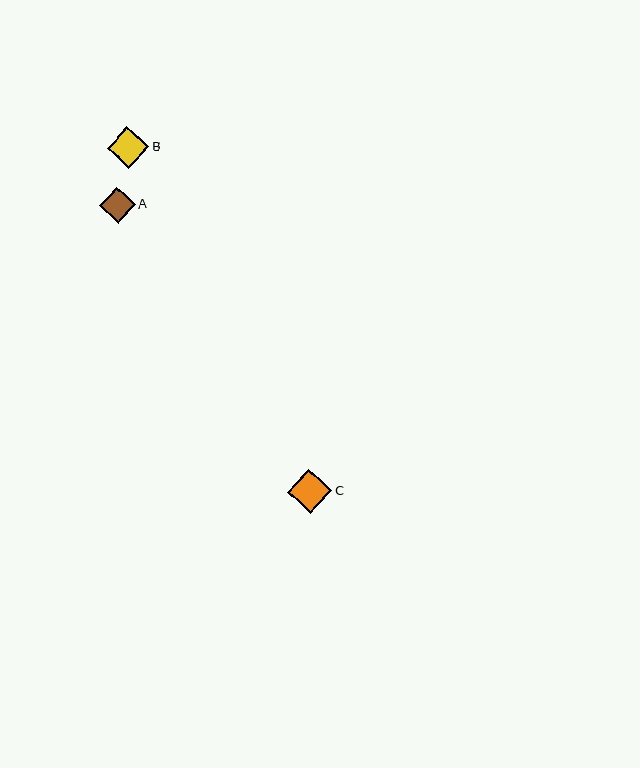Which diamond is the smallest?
Diamond A is the smallest with a size of approximately 36 pixels.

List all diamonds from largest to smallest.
From largest to smallest: C, B, A.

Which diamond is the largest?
Diamond C is the largest with a size of approximately 44 pixels.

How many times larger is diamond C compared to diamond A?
Diamond C is approximately 1.2 times the size of diamond A.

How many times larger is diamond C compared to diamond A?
Diamond C is approximately 1.2 times the size of diamond A.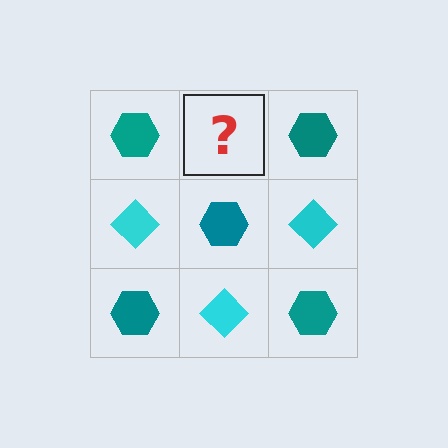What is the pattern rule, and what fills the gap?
The rule is that it alternates teal hexagon and cyan diamond in a checkerboard pattern. The gap should be filled with a cyan diamond.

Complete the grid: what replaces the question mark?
The question mark should be replaced with a cyan diamond.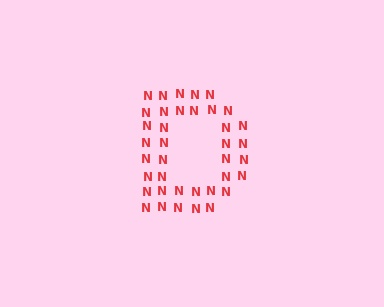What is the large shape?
The large shape is the letter D.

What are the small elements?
The small elements are letter N's.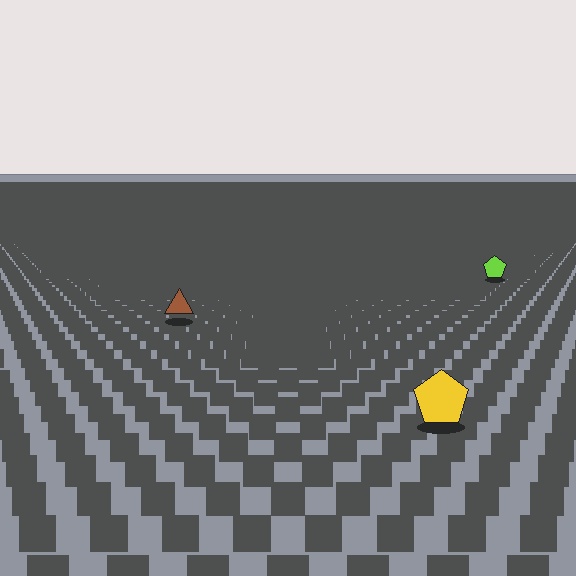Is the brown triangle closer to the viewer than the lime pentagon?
Yes. The brown triangle is closer — you can tell from the texture gradient: the ground texture is coarser near it.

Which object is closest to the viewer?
The yellow pentagon is closest. The texture marks near it are larger and more spread out.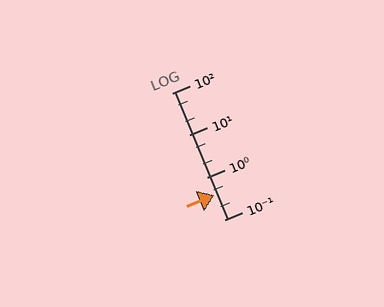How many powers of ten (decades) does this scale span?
The scale spans 3 decades, from 0.1 to 100.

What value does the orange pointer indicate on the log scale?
The pointer indicates approximately 0.38.